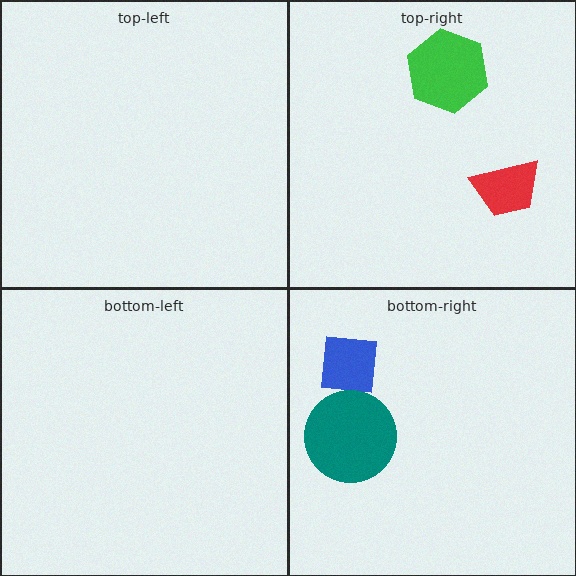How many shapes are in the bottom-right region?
2.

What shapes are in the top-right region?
The green hexagon, the red trapezoid.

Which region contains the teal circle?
The bottom-right region.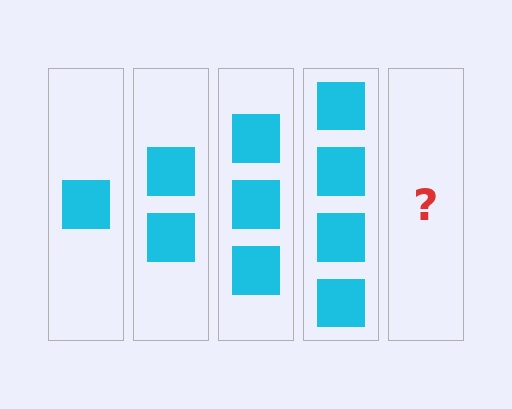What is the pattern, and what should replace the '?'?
The pattern is that each step adds one more square. The '?' should be 5 squares.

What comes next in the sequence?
The next element should be 5 squares.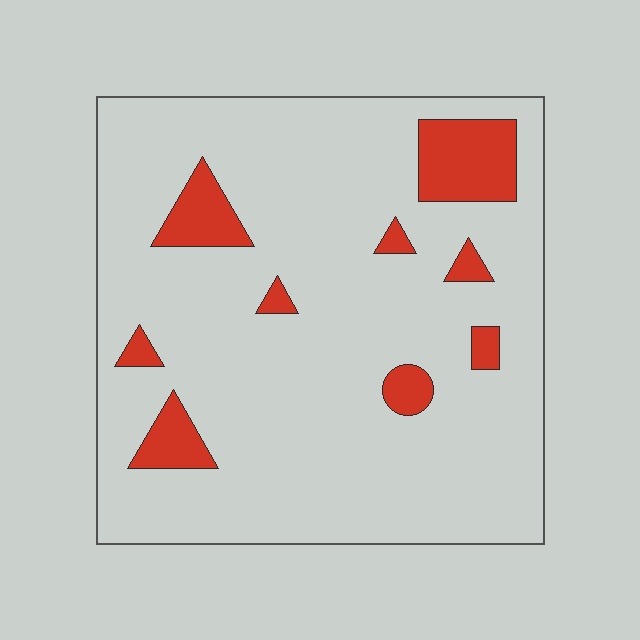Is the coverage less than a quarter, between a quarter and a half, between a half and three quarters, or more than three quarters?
Less than a quarter.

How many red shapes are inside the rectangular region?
9.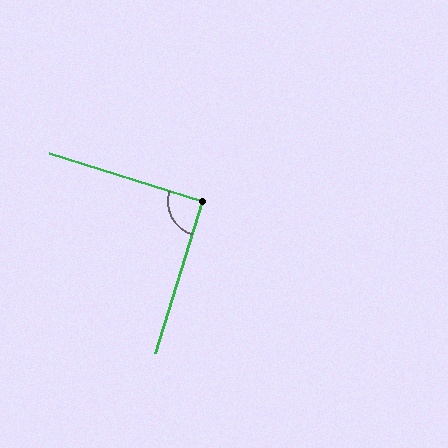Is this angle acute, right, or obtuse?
It is approximately a right angle.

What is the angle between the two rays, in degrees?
Approximately 90 degrees.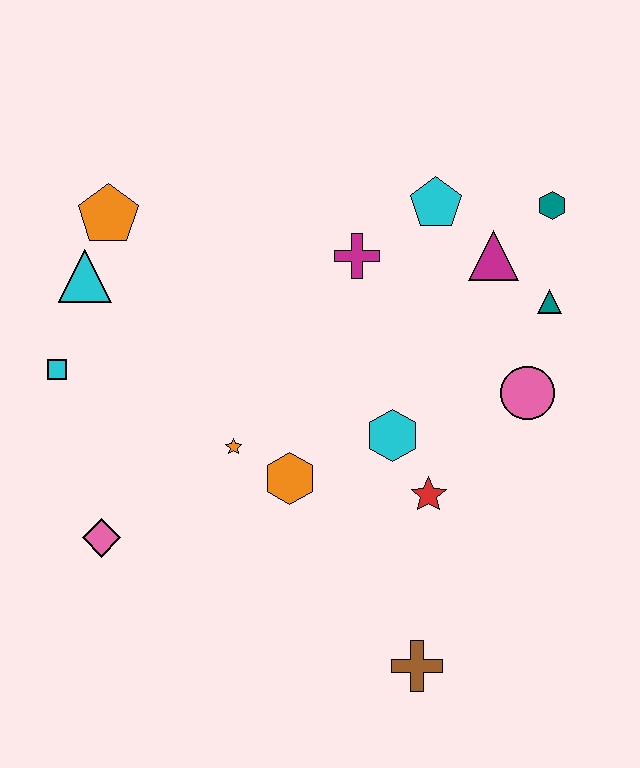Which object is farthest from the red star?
The orange pentagon is farthest from the red star.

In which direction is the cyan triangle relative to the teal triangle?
The cyan triangle is to the left of the teal triangle.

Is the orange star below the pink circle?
Yes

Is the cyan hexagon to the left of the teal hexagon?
Yes